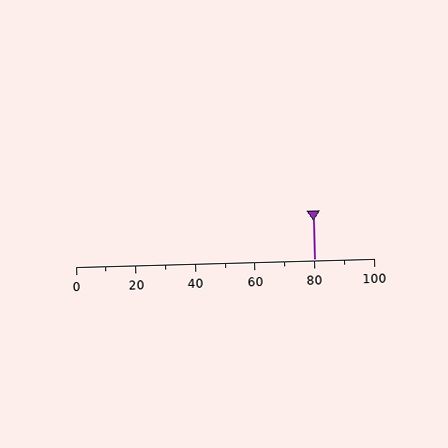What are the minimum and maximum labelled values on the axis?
The axis runs from 0 to 100.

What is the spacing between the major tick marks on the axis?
The major ticks are spaced 20 apart.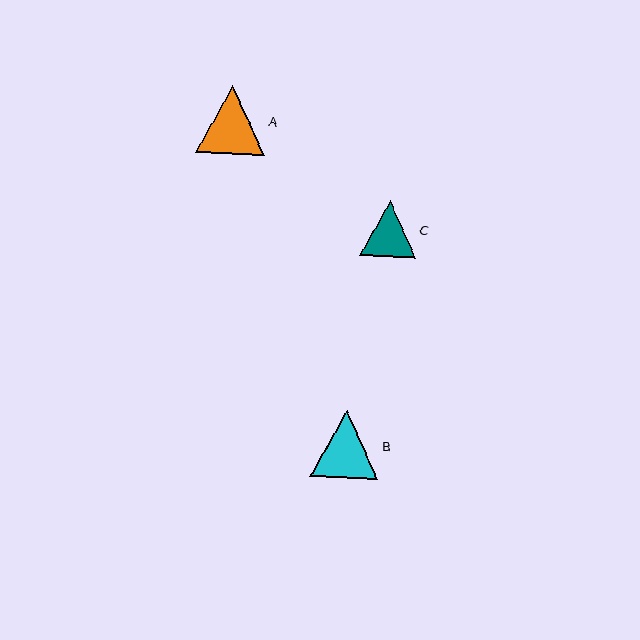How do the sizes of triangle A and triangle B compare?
Triangle A and triangle B are approximately the same size.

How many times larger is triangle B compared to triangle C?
Triangle B is approximately 1.2 times the size of triangle C.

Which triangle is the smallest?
Triangle C is the smallest with a size of approximately 56 pixels.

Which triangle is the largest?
Triangle A is the largest with a size of approximately 68 pixels.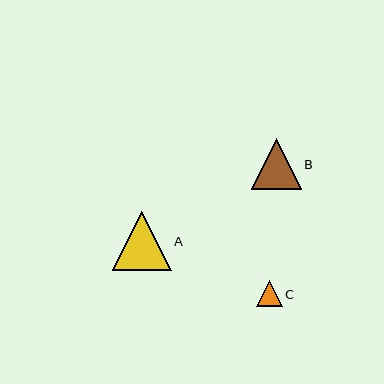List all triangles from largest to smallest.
From largest to smallest: A, B, C.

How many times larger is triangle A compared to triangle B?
Triangle A is approximately 1.2 times the size of triangle B.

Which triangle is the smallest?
Triangle C is the smallest with a size of approximately 26 pixels.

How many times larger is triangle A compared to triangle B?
Triangle A is approximately 1.2 times the size of triangle B.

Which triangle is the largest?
Triangle A is the largest with a size of approximately 59 pixels.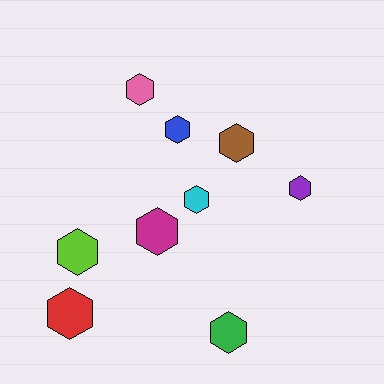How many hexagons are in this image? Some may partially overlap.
There are 9 hexagons.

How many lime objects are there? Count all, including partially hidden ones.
There is 1 lime object.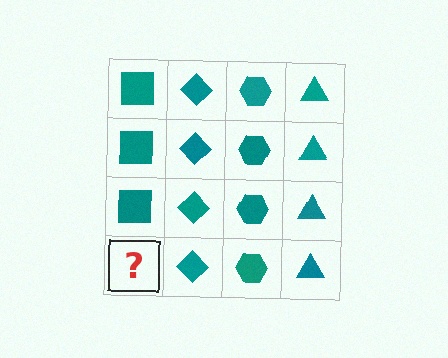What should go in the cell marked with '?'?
The missing cell should contain a teal square.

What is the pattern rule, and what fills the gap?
The rule is that each column has a consistent shape. The gap should be filled with a teal square.